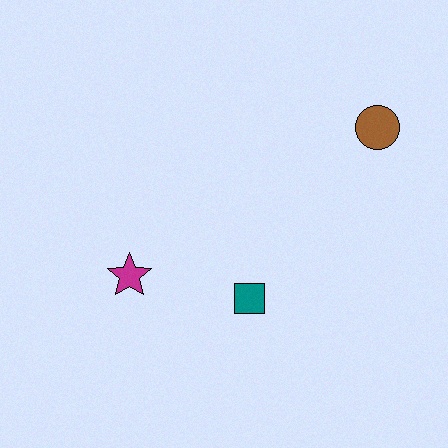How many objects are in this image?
There are 3 objects.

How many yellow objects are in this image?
There are no yellow objects.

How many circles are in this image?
There is 1 circle.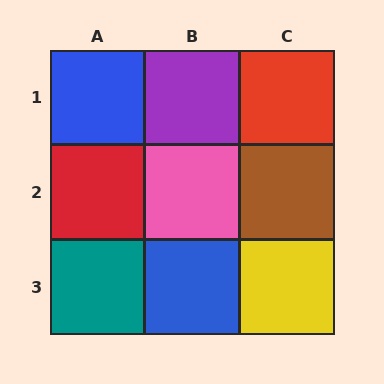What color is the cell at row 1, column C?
Red.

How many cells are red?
2 cells are red.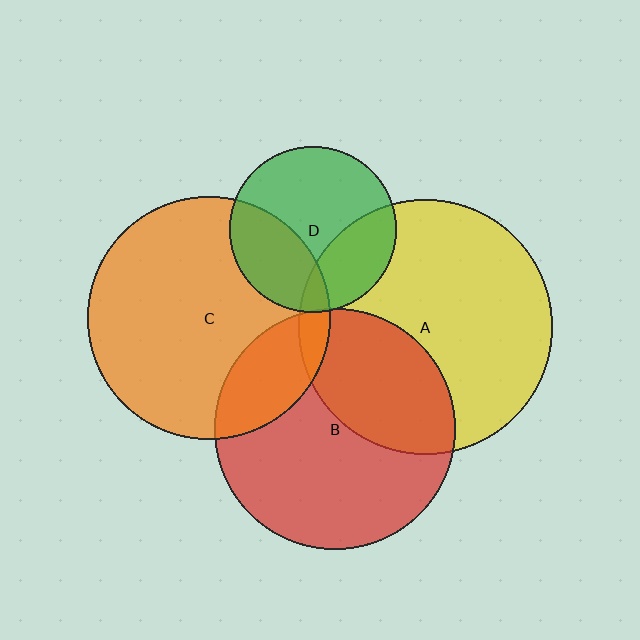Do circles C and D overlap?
Yes.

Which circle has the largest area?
Circle A (yellow).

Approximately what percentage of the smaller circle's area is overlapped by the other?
Approximately 30%.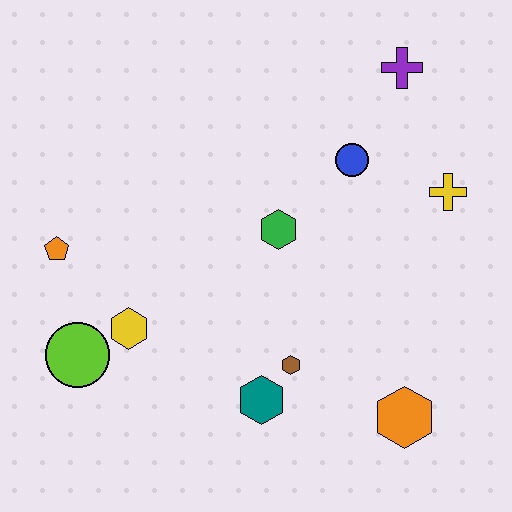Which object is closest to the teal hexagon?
The brown hexagon is closest to the teal hexagon.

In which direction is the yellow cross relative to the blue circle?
The yellow cross is to the right of the blue circle.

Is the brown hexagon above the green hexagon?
No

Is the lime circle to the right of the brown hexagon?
No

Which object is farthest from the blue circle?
The lime circle is farthest from the blue circle.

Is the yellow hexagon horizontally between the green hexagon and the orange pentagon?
Yes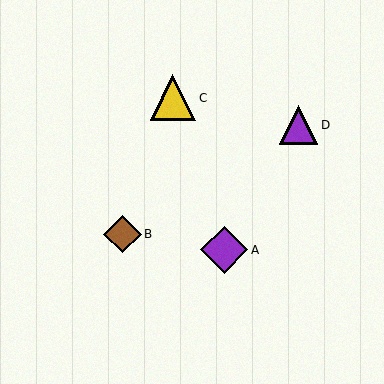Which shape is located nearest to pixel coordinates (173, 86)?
The yellow triangle (labeled C) at (173, 98) is nearest to that location.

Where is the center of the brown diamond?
The center of the brown diamond is at (122, 234).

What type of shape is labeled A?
Shape A is a purple diamond.